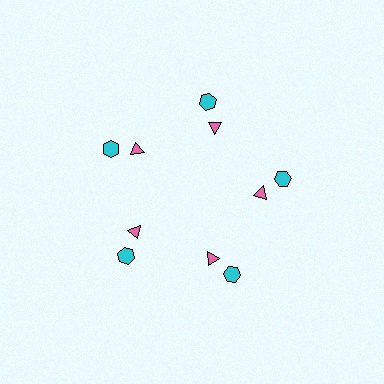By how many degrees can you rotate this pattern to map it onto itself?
The pattern maps onto itself every 72 degrees of rotation.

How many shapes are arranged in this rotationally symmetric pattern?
There are 10 shapes, arranged in 5 groups of 2.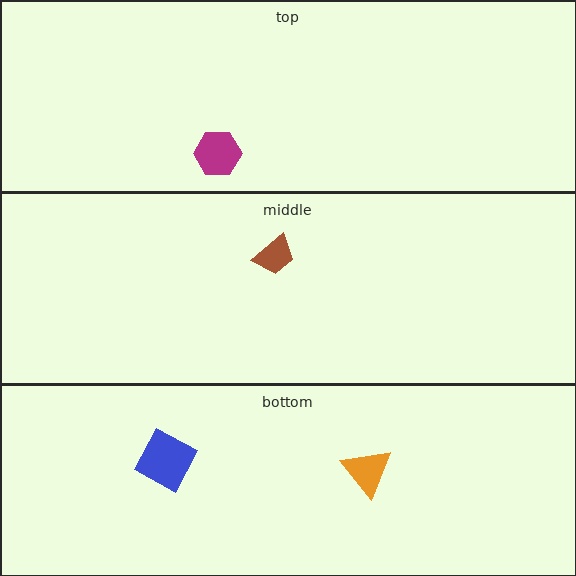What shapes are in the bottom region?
The blue square, the orange triangle.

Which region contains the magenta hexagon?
The top region.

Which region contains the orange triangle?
The bottom region.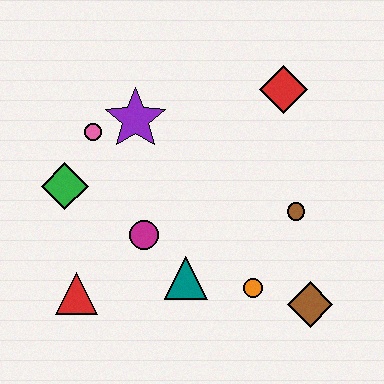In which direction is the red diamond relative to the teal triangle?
The red diamond is above the teal triangle.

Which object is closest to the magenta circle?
The teal triangle is closest to the magenta circle.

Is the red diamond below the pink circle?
No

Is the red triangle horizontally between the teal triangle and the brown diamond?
No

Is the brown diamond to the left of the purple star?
No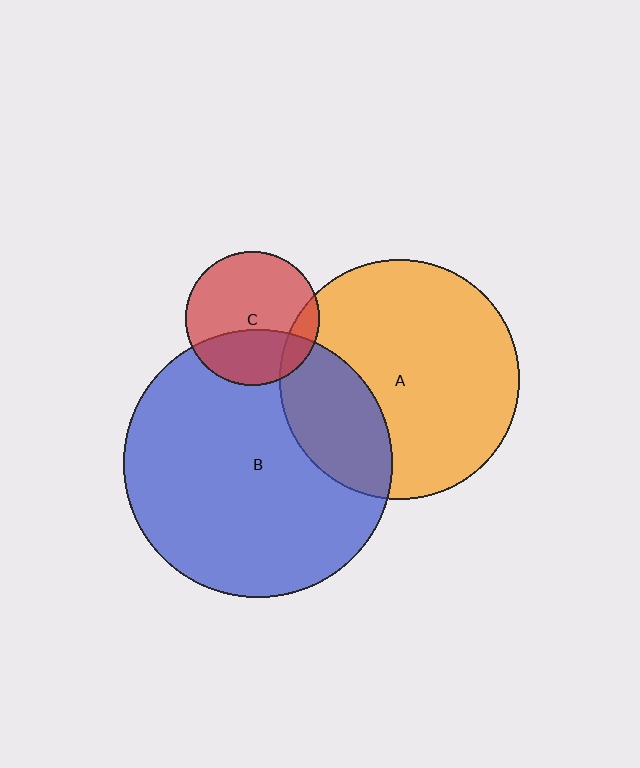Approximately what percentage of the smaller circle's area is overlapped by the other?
Approximately 35%.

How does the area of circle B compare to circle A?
Approximately 1.2 times.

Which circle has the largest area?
Circle B (blue).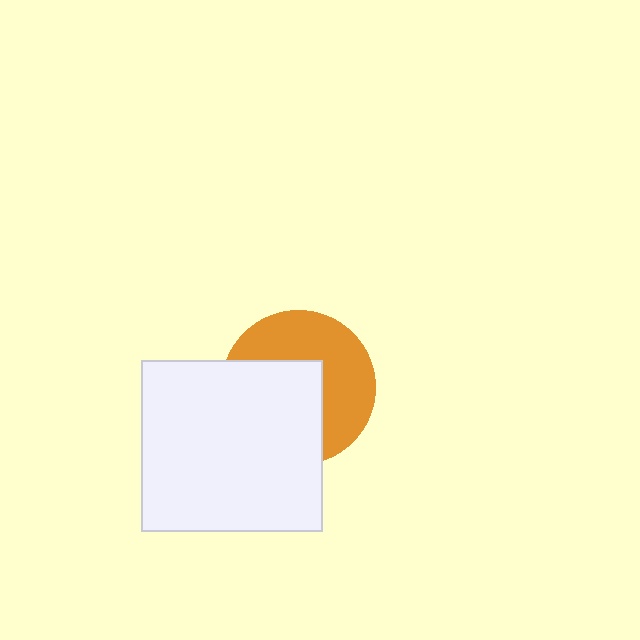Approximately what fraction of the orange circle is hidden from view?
Roughly 50% of the orange circle is hidden behind the white rectangle.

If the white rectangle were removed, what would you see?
You would see the complete orange circle.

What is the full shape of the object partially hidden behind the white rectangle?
The partially hidden object is an orange circle.